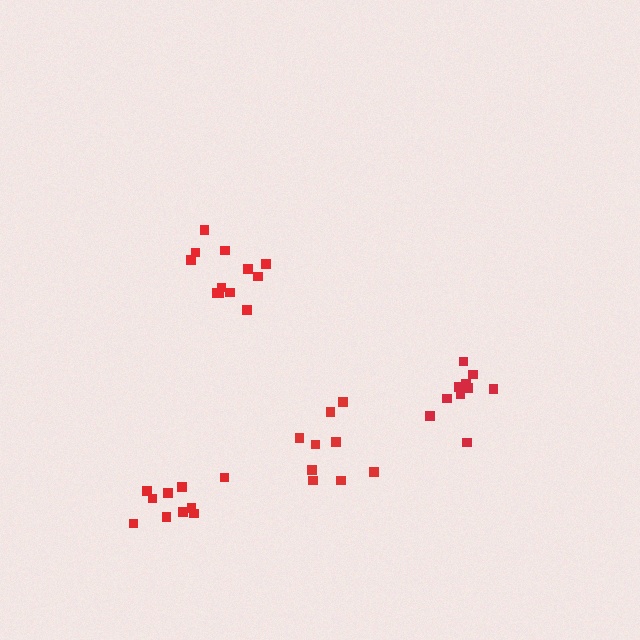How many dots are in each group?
Group 1: 12 dots, Group 2: 10 dots, Group 3: 10 dots, Group 4: 9 dots (41 total).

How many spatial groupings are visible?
There are 4 spatial groupings.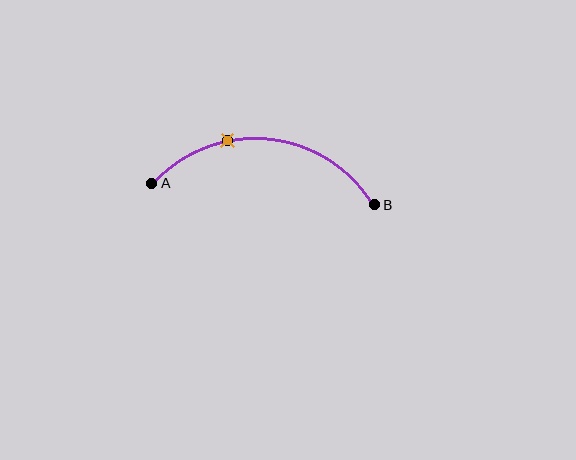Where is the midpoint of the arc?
The arc midpoint is the point on the curve farthest from the straight line joining A and B. It sits above that line.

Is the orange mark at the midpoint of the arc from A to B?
No. The orange mark lies on the arc but is closer to endpoint A. The arc midpoint would be at the point on the curve equidistant along the arc from both A and B.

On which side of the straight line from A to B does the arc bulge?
The arc bulges above the straight line connecting A and B.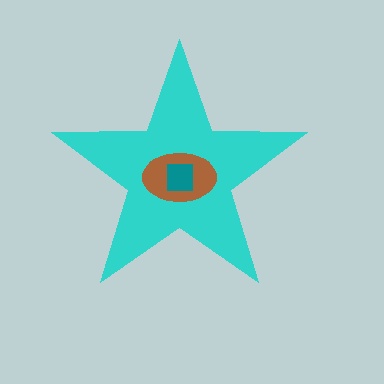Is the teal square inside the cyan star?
Yes.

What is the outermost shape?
The cyan star.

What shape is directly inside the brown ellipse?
The teal square.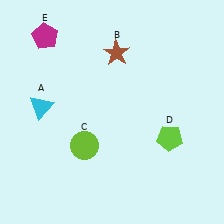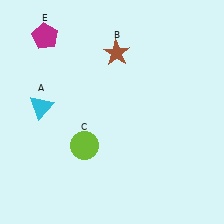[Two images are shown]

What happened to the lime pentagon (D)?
The lime pentagon (D) was removed in Image 2. It was in the bottom-right area of Image 1.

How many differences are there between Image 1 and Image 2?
There is 1 difference between the two images.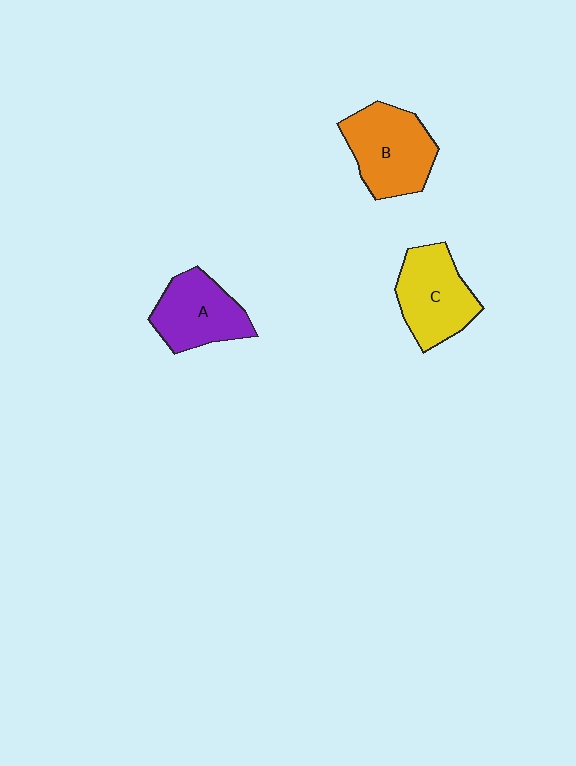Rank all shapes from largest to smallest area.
From largest to smallest: B (orange), C (yellow), A (purple).